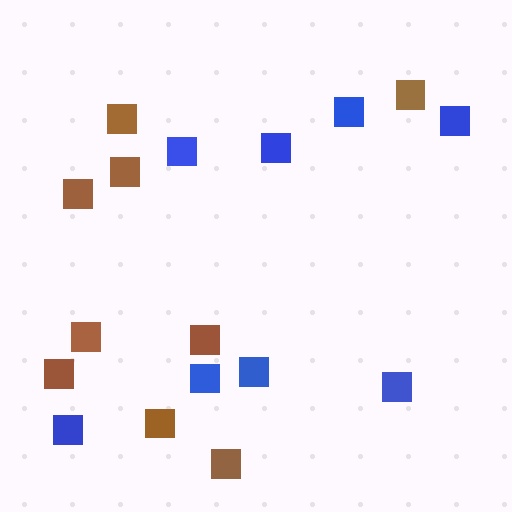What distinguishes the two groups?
There are 2 groups: one group of brown squares (9) and one group of blue squares (8).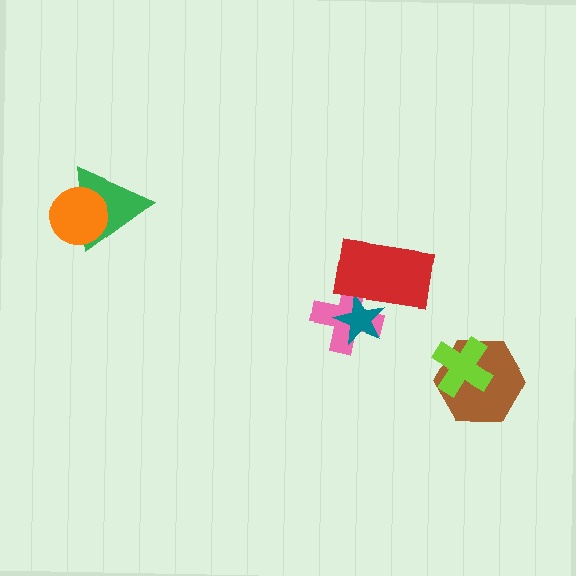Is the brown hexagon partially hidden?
Yes, it is partially covered by another shape.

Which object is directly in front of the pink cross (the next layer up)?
The teal star is directly in front of the pink cross.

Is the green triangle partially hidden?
Yes, it is partially covered by another shape.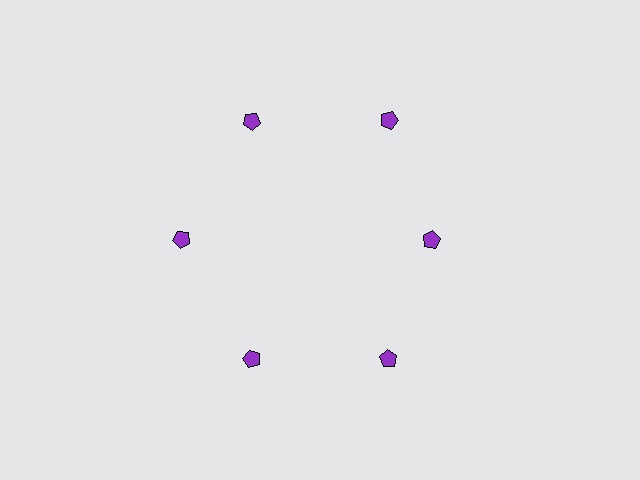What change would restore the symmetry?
The symmetry would be restored by moving it outward, back onto the ring so that all 6 pentagons sit at equal angles and equal distance from the center.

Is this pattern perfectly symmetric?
No. The 6 purple pentagons are arranged in a ring, but one element near the 3 o'clock position is pulled inward toward the center, breaking the 6-fold rotational symmetry.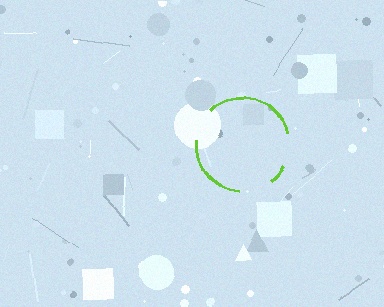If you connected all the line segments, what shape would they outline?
They would outline a circle.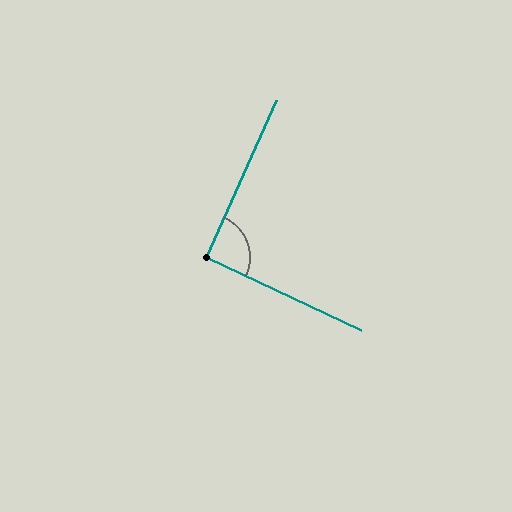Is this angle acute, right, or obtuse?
It is approximately a right angle.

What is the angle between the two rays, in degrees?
Approximately 91 degrees.